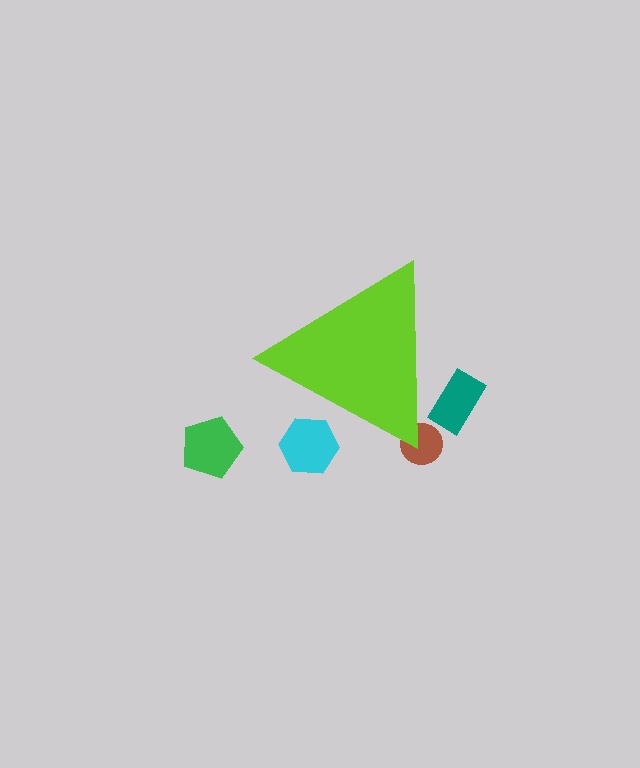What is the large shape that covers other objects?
A lime triangle.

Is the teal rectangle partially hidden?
Yes, the teal rectangle is partially hidden behind the lime triangle.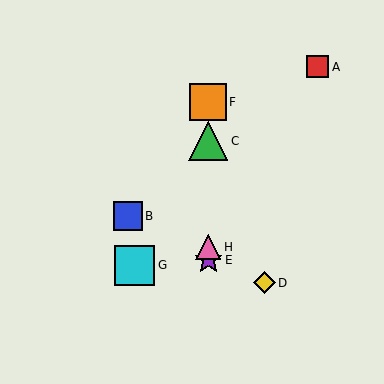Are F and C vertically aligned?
Yes, both are at x≈208.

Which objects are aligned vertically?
Objects C, E, F, H are aligned vertically.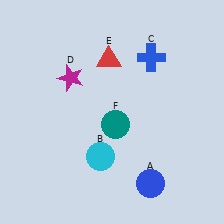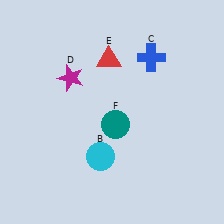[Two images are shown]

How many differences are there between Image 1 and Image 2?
There is 1 difference between the two images.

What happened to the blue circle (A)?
The blue circle (A) was removed in Image 2. It was in the bottom-right area of Image 1.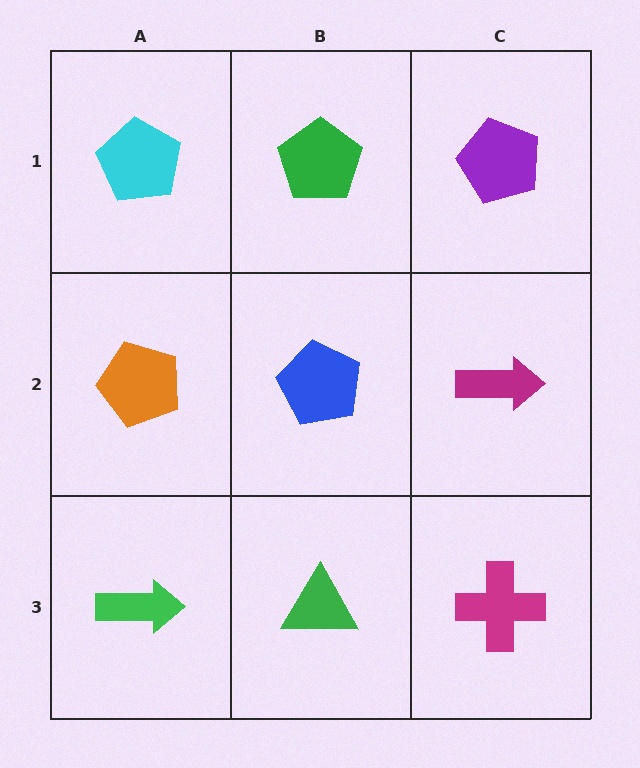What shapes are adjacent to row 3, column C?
A magenta arrow (row 2, column C), a green triangle (row 3, column B).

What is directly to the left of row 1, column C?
A green pentagon.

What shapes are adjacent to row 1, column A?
An orange pentagon (row 2, column A), a green pentagon (row 1, column B).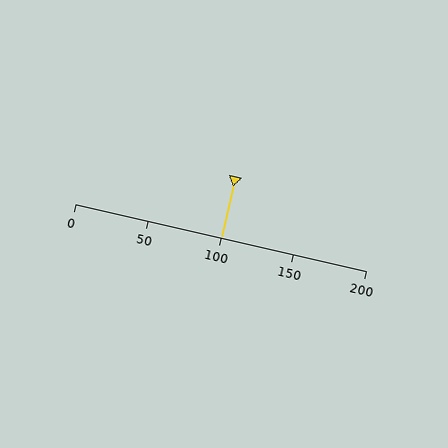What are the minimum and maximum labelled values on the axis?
The axis runs from 0 to 200.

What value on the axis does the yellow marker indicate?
The marker indicates approximately 100.